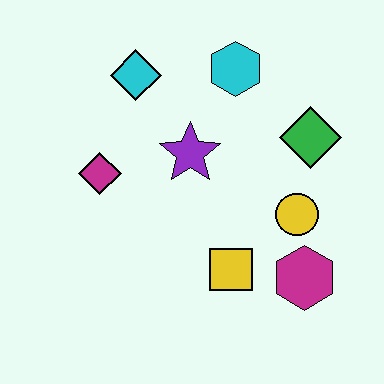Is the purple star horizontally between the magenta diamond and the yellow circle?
Yes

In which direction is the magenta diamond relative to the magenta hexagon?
The magenta diamond is to the left of the magenta hexagon.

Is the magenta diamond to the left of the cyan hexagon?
Yes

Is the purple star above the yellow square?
Yes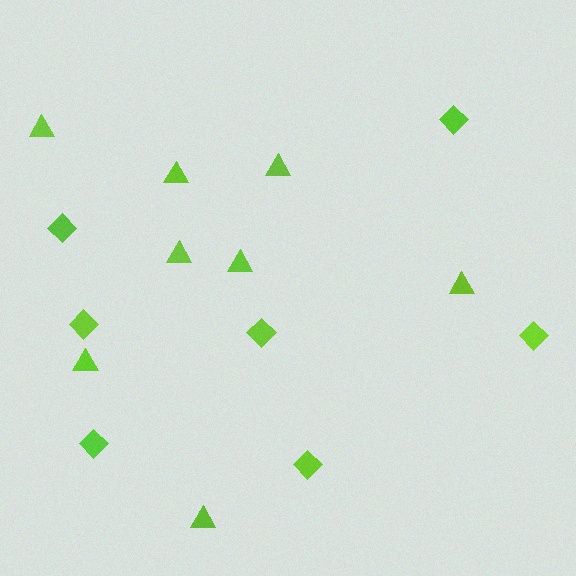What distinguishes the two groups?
There are 2 groups: one group of diamonds (7) and one group of triangles (8).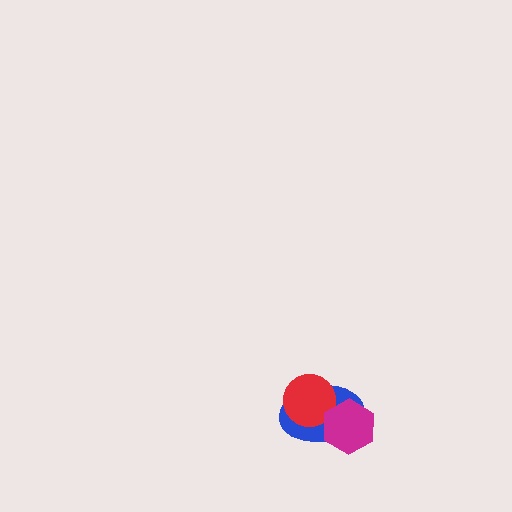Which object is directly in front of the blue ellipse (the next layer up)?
The red circle is directly in front of the blue ellipse.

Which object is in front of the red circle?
The magenta hexagon is in front of the red circle.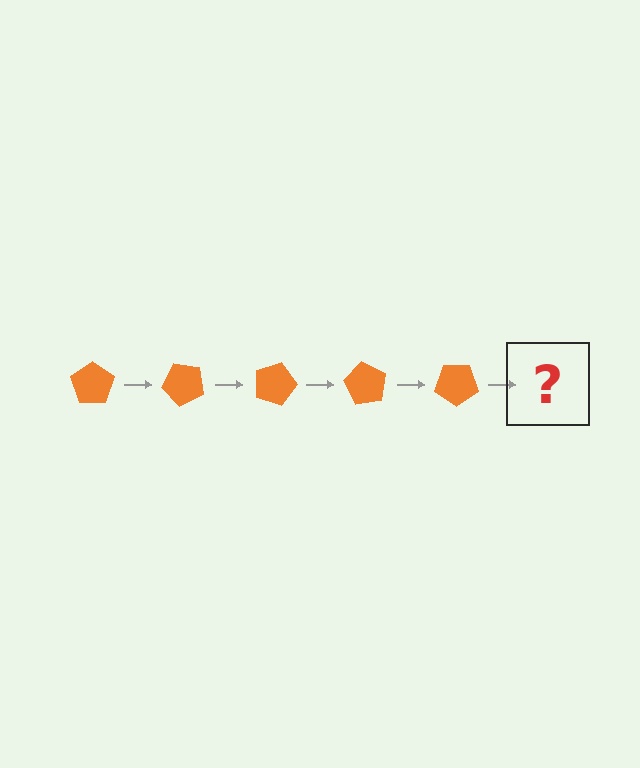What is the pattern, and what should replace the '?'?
The pattern is that the pentagon rotates 45 degrees each step. The '?' should be an orange pentagon rotated 225 degrees.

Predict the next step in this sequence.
The next step is an orange pentagon rotated 225 degrees.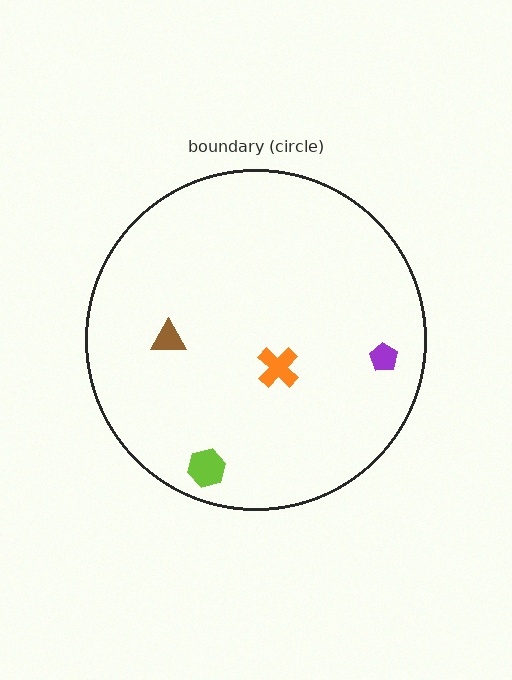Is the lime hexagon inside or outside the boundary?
Inside.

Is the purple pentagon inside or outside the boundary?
Inside.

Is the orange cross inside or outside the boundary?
Inside.